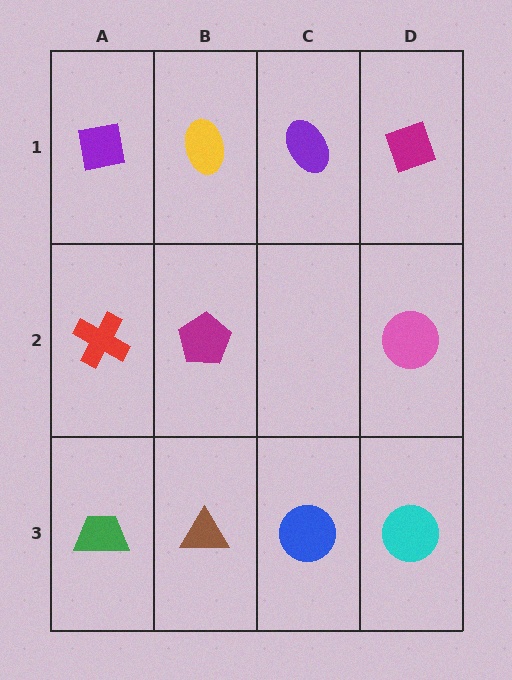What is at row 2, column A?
A red cross.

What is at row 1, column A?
A purple square.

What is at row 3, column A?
A green trapezoid.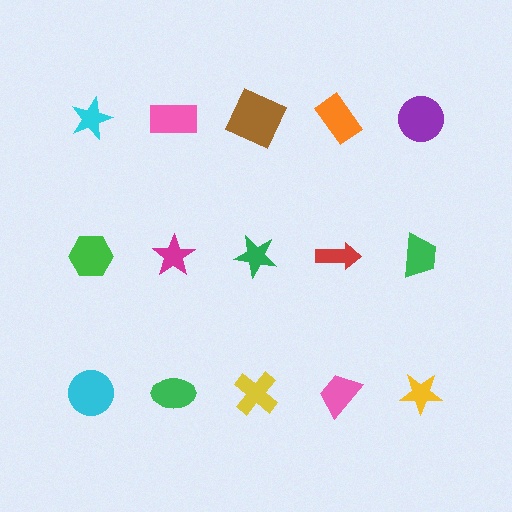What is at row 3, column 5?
A yellow star.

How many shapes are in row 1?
5 shapes.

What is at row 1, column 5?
A purple circle.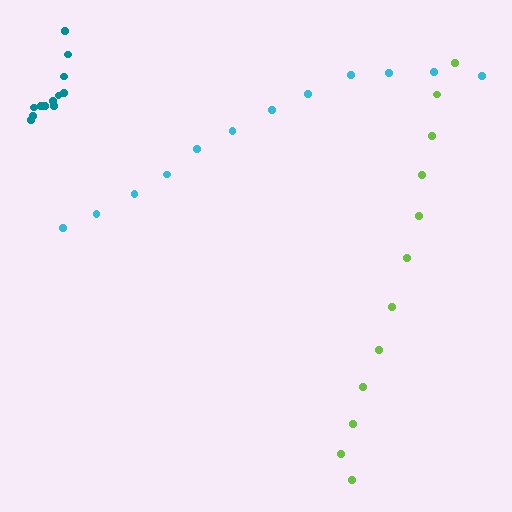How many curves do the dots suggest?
There are 3 distinct paths.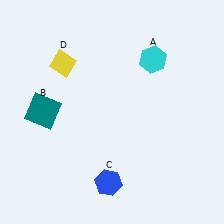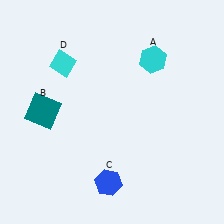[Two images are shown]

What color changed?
The diamond (D) changed from yellow in Image 1 to cyan in Image 2.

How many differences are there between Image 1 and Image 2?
There is 1 difference between the two images.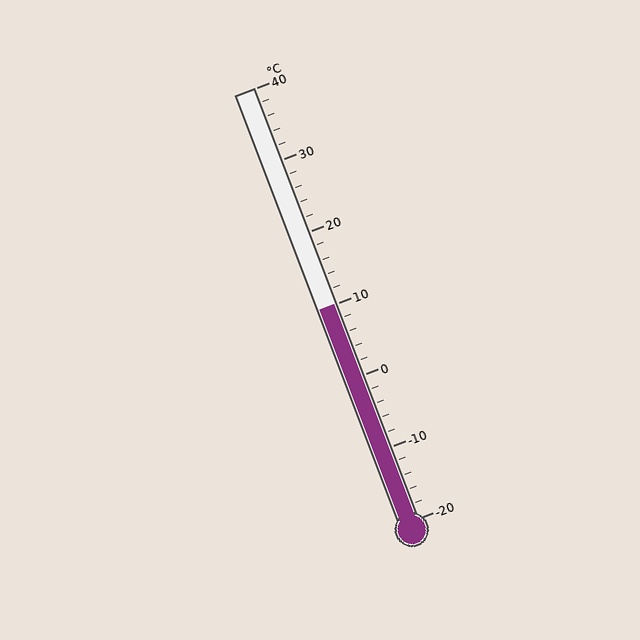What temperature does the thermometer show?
The thermometer shows approximately 10°C.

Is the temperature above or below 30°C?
The temperature is below 30°C.